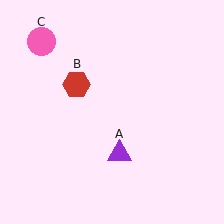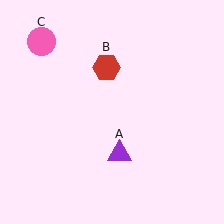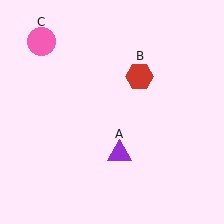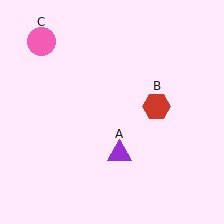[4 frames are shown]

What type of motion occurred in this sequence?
The red hexagon (object B) rotated clockwise around the center of the scene.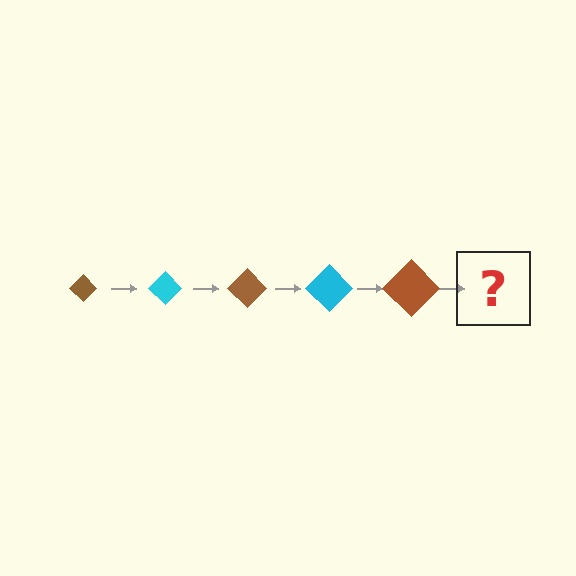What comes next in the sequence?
The next element should be a cyan diamond, larger than the previous one.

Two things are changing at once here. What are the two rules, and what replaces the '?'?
The two rules are that the diamond grows larger each step and the color cycles through brown and cyan. The '?' should be a cyan diamond, larger than the previous one.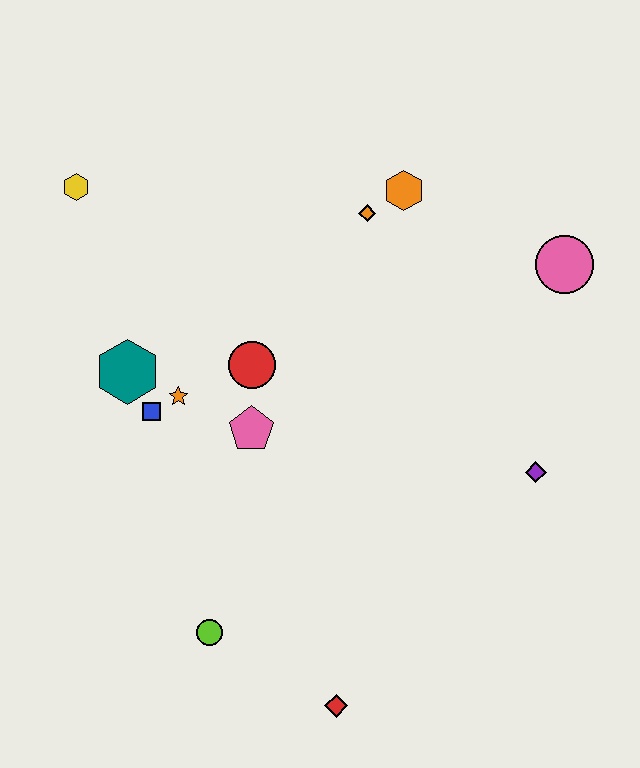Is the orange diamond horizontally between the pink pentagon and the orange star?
No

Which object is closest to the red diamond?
The lime circle is closest to the red diamond.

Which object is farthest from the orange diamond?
The red diamond is farthest from the orange diamond.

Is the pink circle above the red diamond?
Yes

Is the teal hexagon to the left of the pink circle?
Yes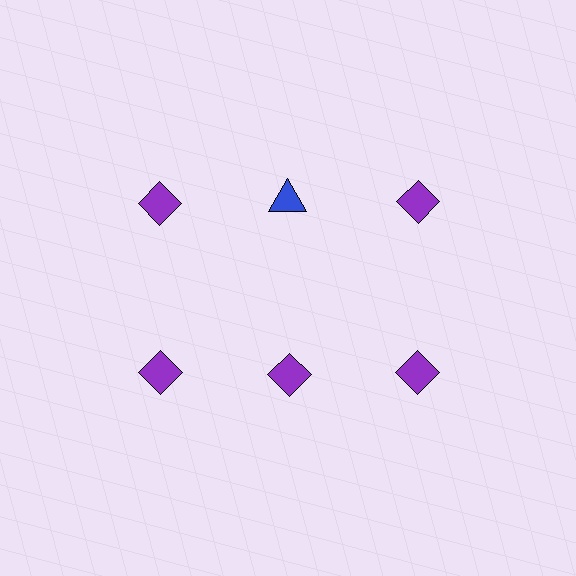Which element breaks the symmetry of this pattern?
The blue triangle in the top row, second from left column breaks the symmetry. All other shapes are purple diamonds.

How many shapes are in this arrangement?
There are 6 shapes arranged in a grid pattern.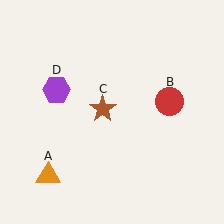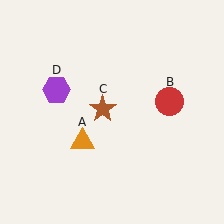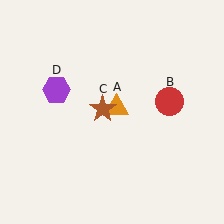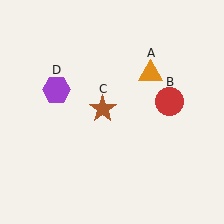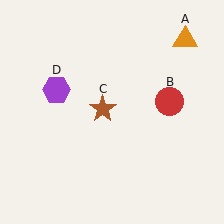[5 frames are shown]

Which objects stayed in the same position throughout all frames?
Red circle (object B) and brown star (object C) and purple hexagon (object D) remained stationary.